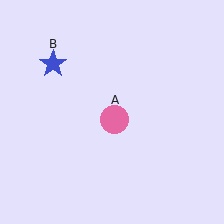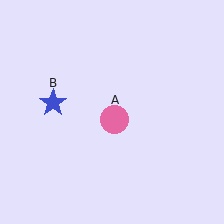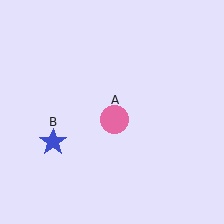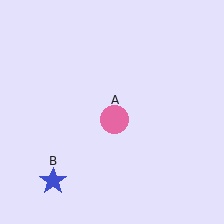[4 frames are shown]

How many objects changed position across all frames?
1 object changed position: blue star (object B).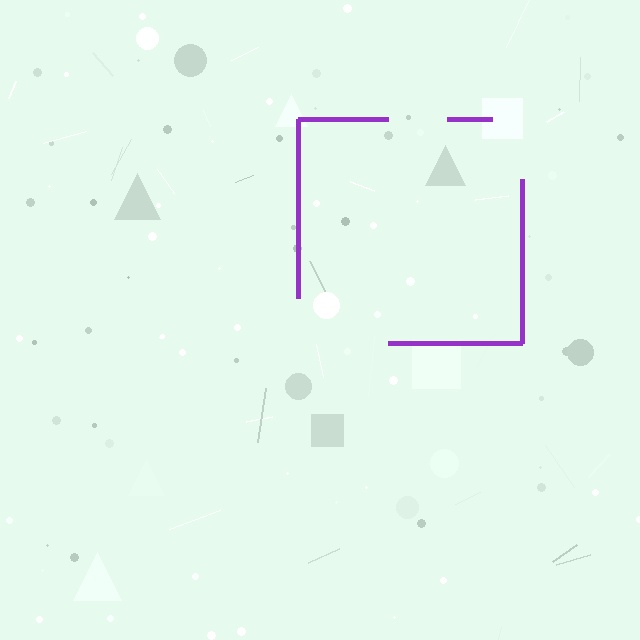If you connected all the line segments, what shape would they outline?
They would outline a square.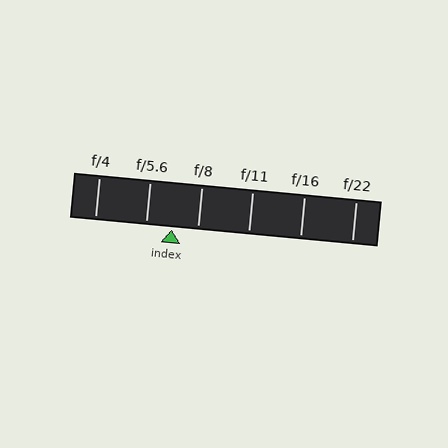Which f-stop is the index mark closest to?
The index mark is closest to f/5.6.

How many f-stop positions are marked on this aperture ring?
There are 6 f-stop positions marked.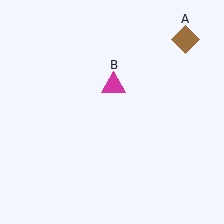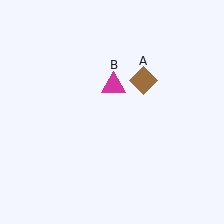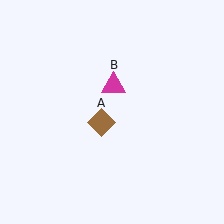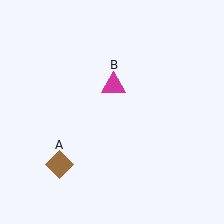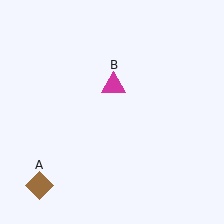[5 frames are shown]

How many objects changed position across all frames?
1 object changed position: brown diamond (object A).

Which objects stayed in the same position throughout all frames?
Magenta triangle (object B) remained stationary.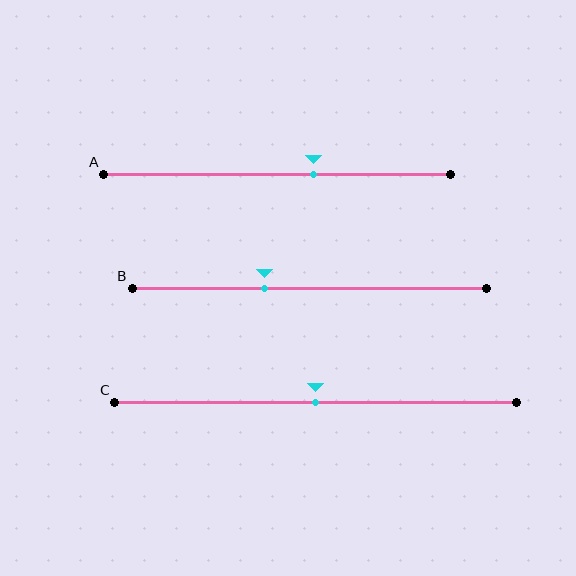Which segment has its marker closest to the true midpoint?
Segment C has its marker closest to the true midpoint.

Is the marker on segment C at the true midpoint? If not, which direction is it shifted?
Yes, the marker on segment C is at the true midpoint.